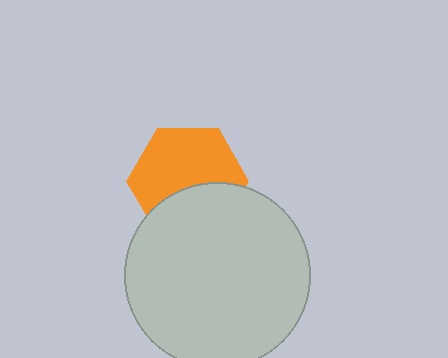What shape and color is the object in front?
The object in front is a light gray circle.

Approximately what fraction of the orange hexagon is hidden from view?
Roughly 37% of the orange hexagon is hidden behind the light gray circle.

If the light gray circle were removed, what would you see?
You would see the complete orange hexagon.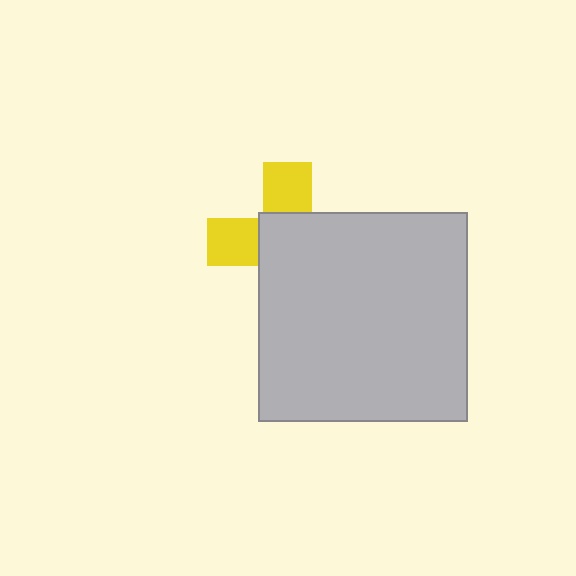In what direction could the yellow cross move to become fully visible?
The yellow cross could move toward the upper-left. That would shift it out from behind the light gray square entirely.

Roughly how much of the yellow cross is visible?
A small part of it is visible (roughly 37%).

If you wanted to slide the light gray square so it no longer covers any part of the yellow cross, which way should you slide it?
Slide it toward the lower-right — that is the most direct way to separate the two shapes.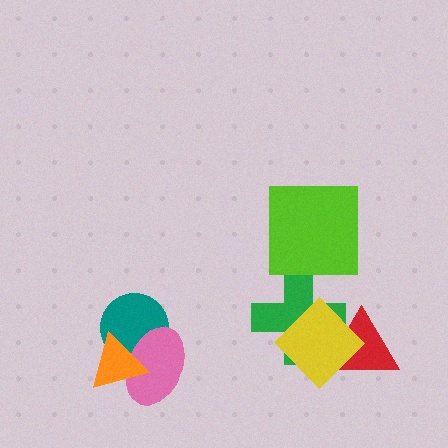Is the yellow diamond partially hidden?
No, no other shape covers it.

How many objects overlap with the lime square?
0 objects overlap with the lime square.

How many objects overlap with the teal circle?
2 objects overlap with the teal circle.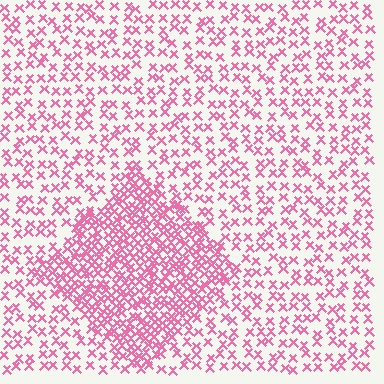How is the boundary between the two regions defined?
The boundary is defined by a change in element density (approximately 2.3x ratio). All elements are the same color, size, and shape.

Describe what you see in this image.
The image contains small pink elements arranged at two different densities. A diamond-shaped region is visible where the elements are more densely packed than the surrounding area.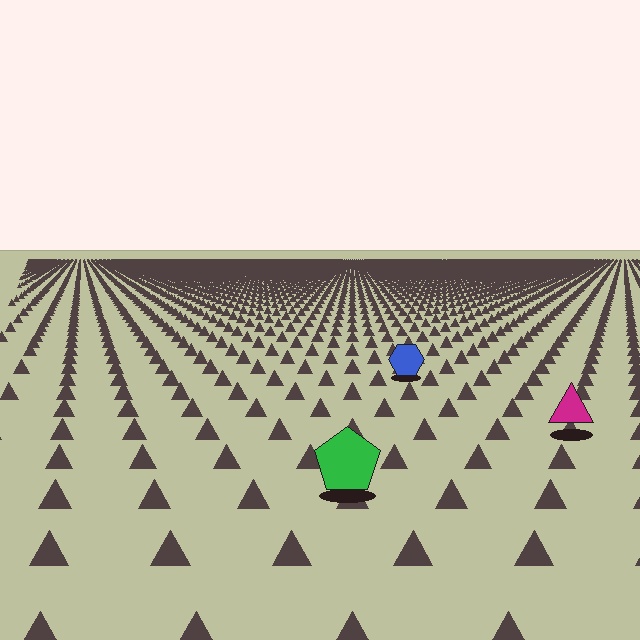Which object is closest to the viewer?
The green pentagon is closest. The texture marks near it are larger and more spread out.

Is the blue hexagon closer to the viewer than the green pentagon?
No. The green pentagon is closer — you can tell from the texture gradient: the ground texture is coarser near it.